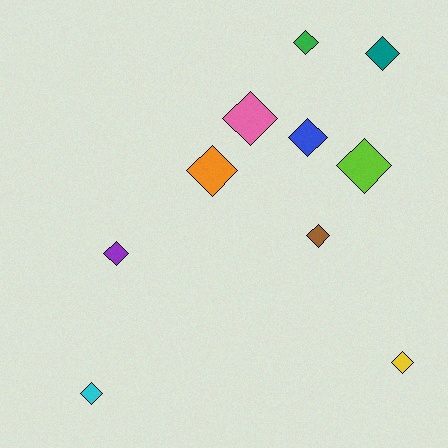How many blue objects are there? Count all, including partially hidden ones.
There is 1 blue object.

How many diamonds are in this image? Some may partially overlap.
There are 10 diamonds.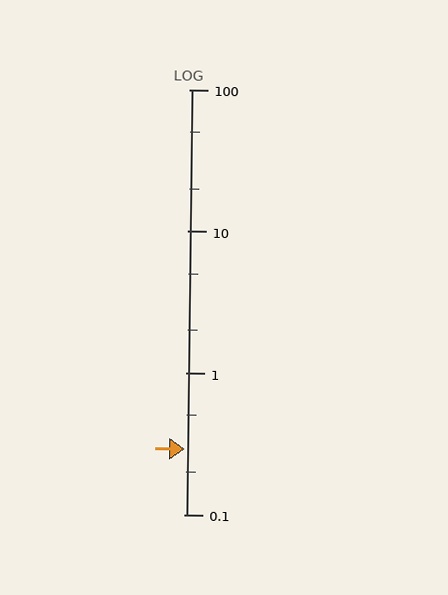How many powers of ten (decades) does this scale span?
The scale spans 3 decades, from 0.1 to 100.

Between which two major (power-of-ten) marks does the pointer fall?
The pointer is between 0.1 and 1.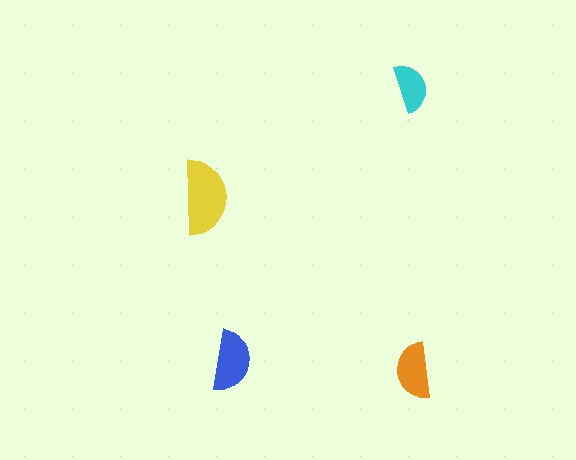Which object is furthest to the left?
The yellow semicircle is leftmost.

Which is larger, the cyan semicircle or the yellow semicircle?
The yellow one.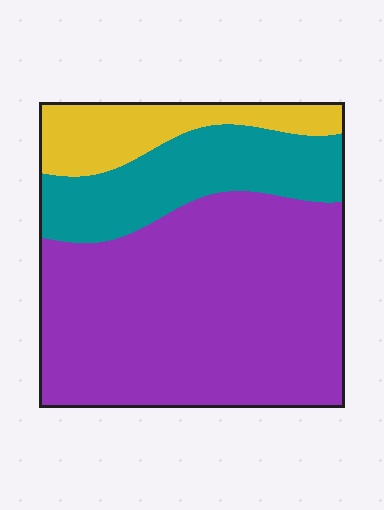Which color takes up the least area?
Yellow, at roughly 15%.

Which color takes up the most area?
Purple, at roughly 65%.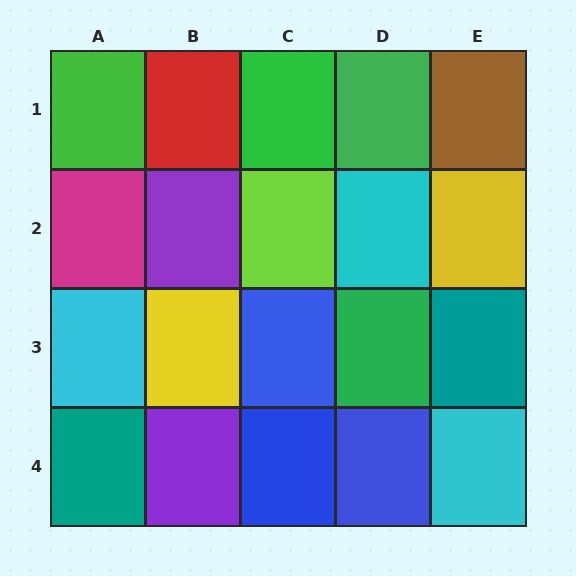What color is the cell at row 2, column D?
Cyan.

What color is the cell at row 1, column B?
Red.